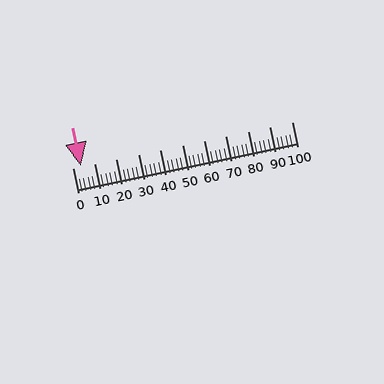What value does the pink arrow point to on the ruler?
The pink arrow points to approximately 4.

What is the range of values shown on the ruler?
The ruler shows values from 0 to 100.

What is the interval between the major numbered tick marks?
The major tick marks are spaced 10 units apart.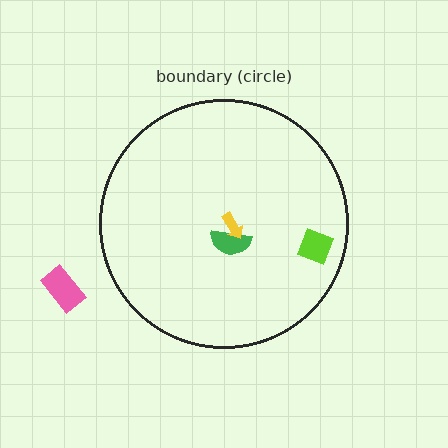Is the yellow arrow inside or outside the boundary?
Inside.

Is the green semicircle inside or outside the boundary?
Inside.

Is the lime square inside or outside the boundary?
Inside.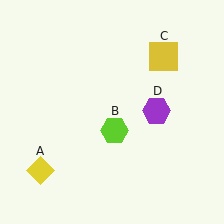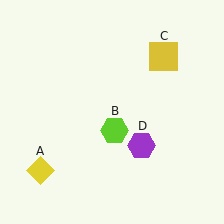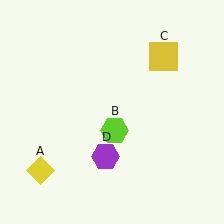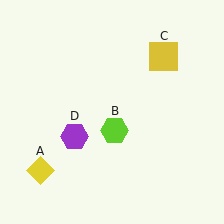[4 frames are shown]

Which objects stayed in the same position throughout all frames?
Yellow diamond (object A) and lime hexagon (object B) and yellow square (object C) remained stationary.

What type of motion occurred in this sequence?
The purple hexagon (object D) rotated clockwise around the center of the scene.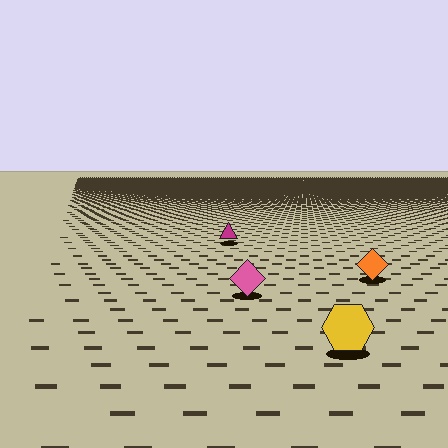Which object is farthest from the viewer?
The magenta triangle is farthest from the viewer. It appears smaller and the ground texture around it is denser.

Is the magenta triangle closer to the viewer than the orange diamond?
No. The orange diamond is closer — you can tell from the texture gradient: the ground texture is coarser near it.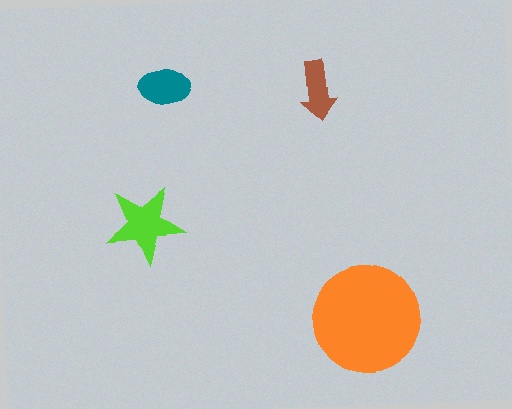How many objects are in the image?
There are 4 objects in the image.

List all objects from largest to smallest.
The orange circle, the lime star, the teal ellipse, the brown arrow.